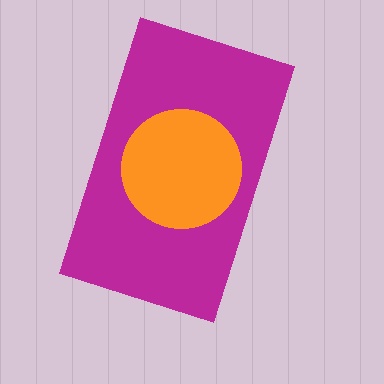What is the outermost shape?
The magenta rectangle.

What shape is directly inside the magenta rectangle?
The orange circle.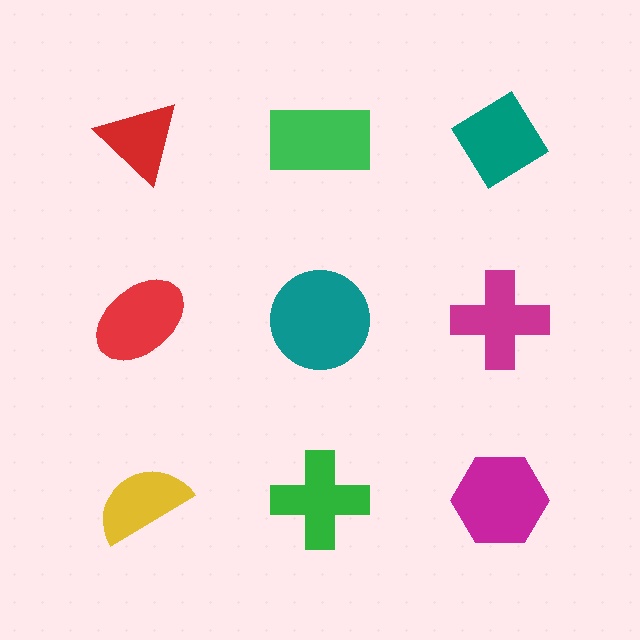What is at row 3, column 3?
A magenta hexagon.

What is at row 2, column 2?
A teal circle.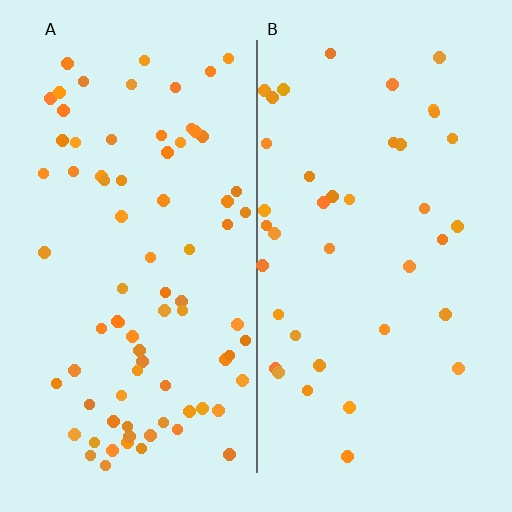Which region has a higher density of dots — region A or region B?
A (the left).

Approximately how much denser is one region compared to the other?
Approximately 2.0× — region A over region B.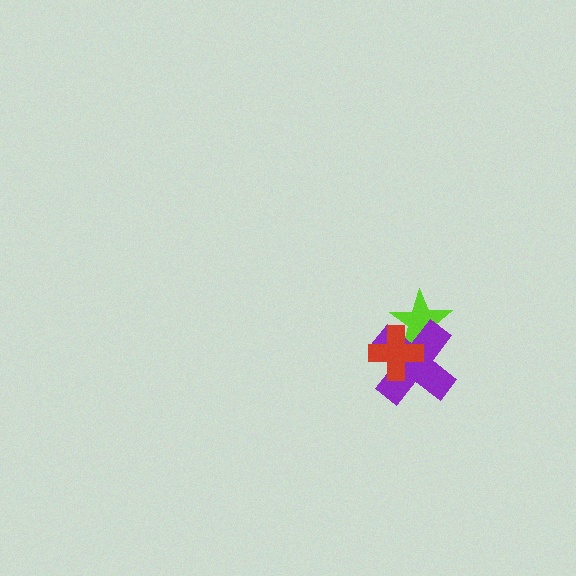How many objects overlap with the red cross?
2 objects overlap with the red cross.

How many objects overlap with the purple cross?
2 objects overlap with the purple cross.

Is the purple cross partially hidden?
Yes, it is partially covered by another shape.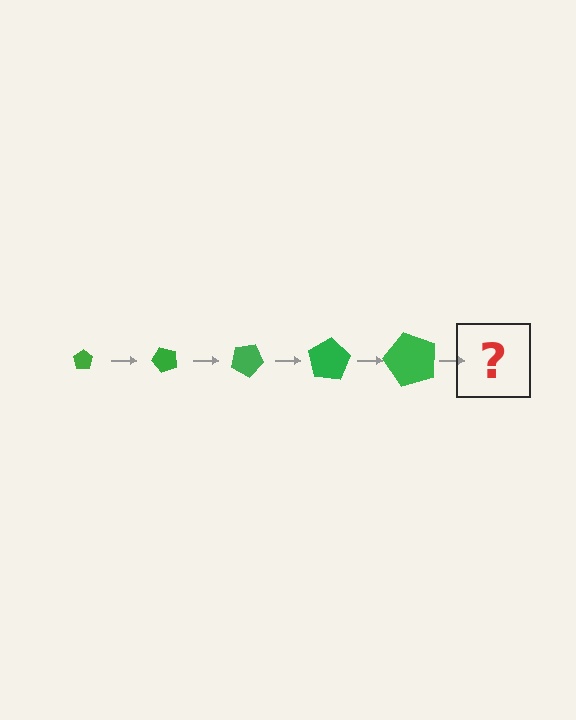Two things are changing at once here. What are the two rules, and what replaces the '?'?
The two rules are that the pentagon grows larger each step and it rotates 50 degrees each step. The '?' should be a pentagon, larger than the previous one and rotated 250 degrees from the start.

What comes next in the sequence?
The next element should be a pentagon, larger than the previous one and rotated 250 degrees from the start.